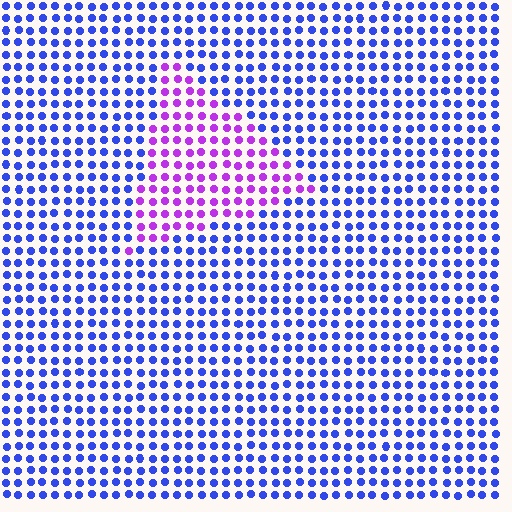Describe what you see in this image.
The image is filled with small blue elements in a uniform arrangement. A triangle-shaped region is visible where the elements are tinted to a slightly different hue, forming a subtle color boundary.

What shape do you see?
I see a triangle.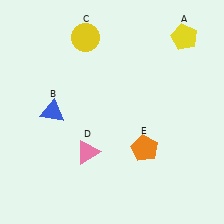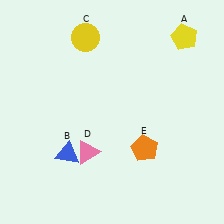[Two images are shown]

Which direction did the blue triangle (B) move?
The blue triangle (B) moved down.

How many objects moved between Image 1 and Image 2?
1 object moved between the two images.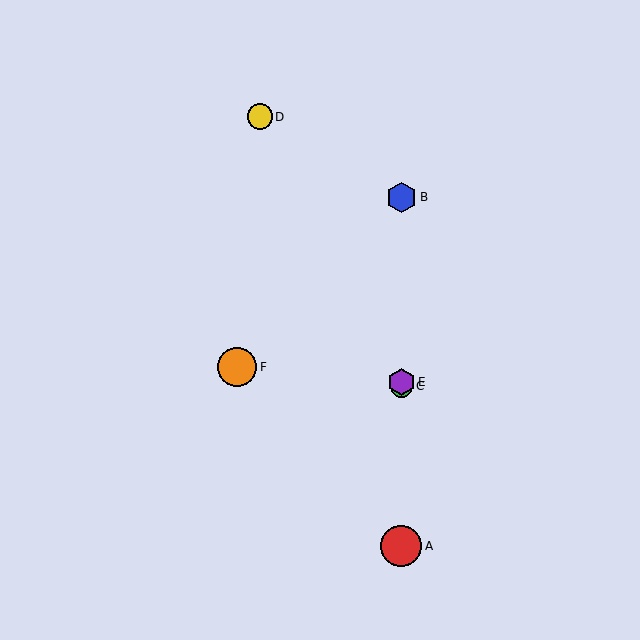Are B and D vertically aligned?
No, B is at x≈401 and D is at x≈260.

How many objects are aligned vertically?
4 objects (A, B, C, E) are aligned vertically.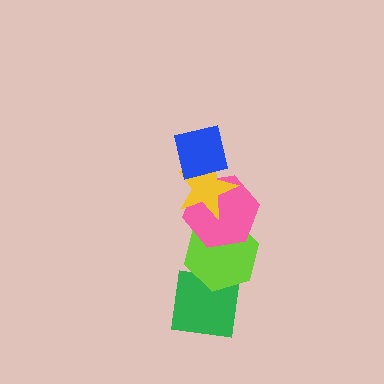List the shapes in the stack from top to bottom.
From top to bottom: the blue square, the yellow star, the pink hexagon, the lime hexagon, the green square.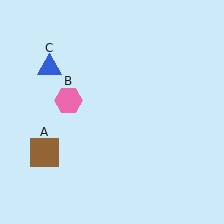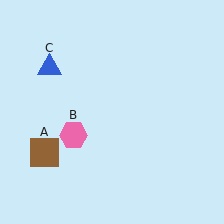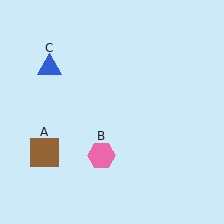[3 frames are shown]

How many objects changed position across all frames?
1 object changed position: pink hexagon (object B).